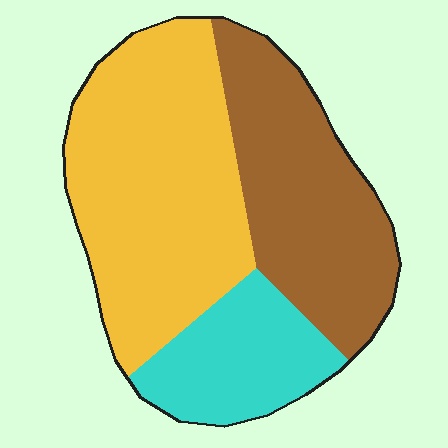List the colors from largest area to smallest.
From largest to smallest: yellow, brown, cyan.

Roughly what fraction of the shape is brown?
Brown covers 34% of the shape.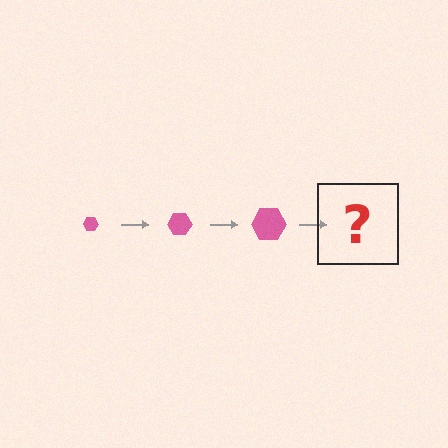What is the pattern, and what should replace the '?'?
The pattern is that the hexagon gets progressively larger each step. The '?' should be a pink hexagon, larger than the previous one.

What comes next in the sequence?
The next element should be a pink hexagon, larger than the previous one.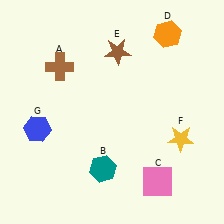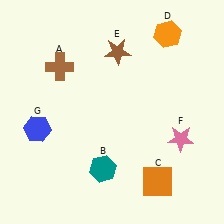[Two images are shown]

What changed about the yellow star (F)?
In Image 1, F is yellow. In Image 2, it changed to pink.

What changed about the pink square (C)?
In Image 1, C is pink. In Image 2, it changed to orange.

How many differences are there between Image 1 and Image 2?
There are 2 differences between the two images.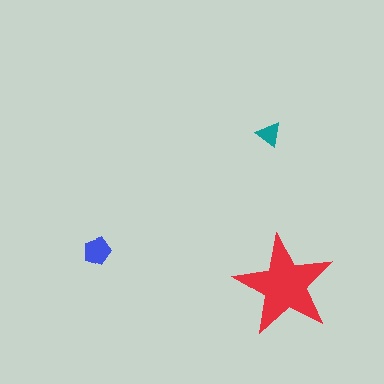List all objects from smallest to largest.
The teal triangle, the blue pentagon, the red star.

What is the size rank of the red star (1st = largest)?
1st.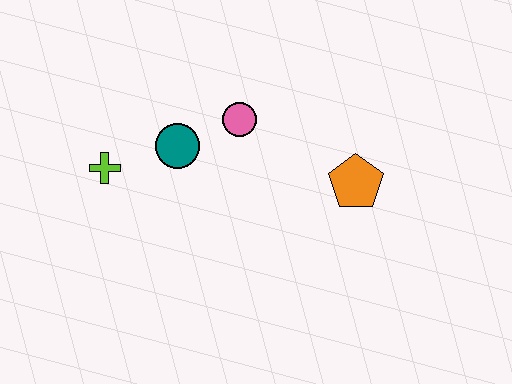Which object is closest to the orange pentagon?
The pink circle is closest to the orange pentagon.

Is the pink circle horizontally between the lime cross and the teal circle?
No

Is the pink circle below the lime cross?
No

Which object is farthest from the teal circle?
The orange pentagon is farthest from the teal circle.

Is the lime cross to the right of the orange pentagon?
No